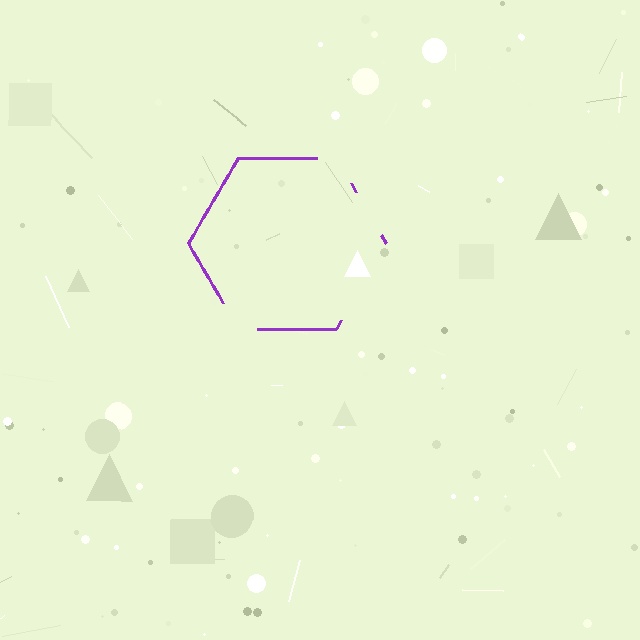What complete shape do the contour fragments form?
The contour fragments form a hexagon.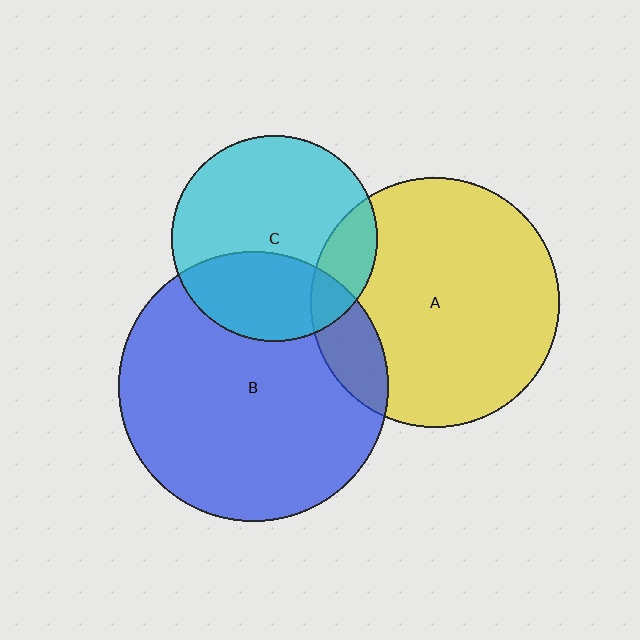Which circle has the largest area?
Circle B (blue).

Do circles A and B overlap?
Yes.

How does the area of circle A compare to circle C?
Approximately 1.5 times.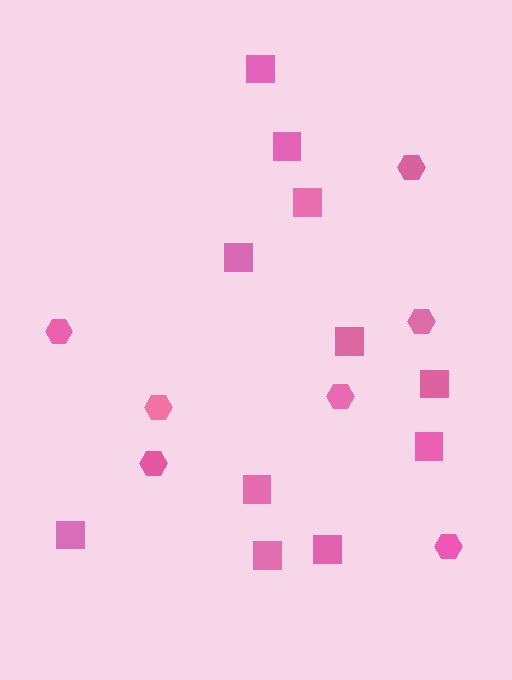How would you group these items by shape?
There are 2 groups: one group of hexagons (7) and one group of squares (11).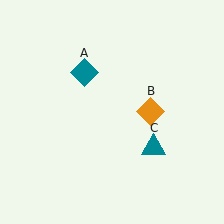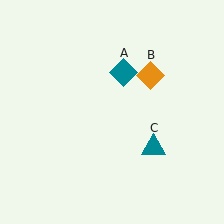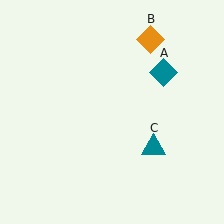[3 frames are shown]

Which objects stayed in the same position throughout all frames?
Teal triangle (object C) remained stationary.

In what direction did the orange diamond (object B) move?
The orange diamond (object B) moved up.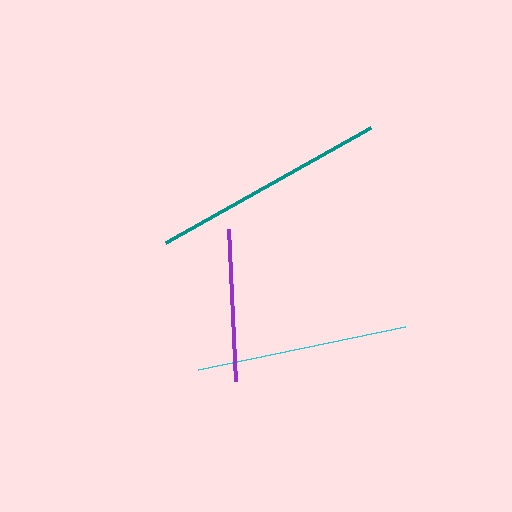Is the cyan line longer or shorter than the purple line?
The cyan line is longer than the purple line.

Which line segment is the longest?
The teal line is the longest at approximately 235 pixels.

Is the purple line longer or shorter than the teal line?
The teal line is longer than the purple line.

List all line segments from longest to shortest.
From longest to shortest: teal, cyan, purple.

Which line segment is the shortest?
The purple line is the shortest at approximately 152 pixels.